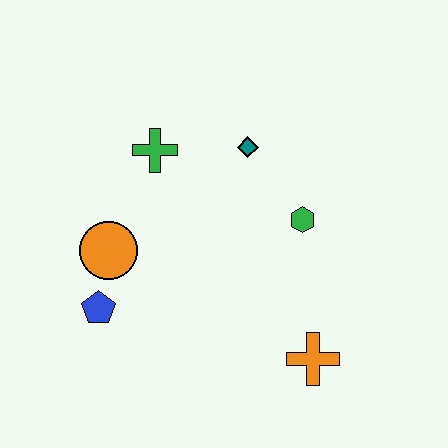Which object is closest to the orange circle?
The blue pentagon is closest to the orange circle.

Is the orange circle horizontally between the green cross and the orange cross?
No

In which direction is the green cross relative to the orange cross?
The green cross is above the orange cross.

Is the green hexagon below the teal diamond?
Yes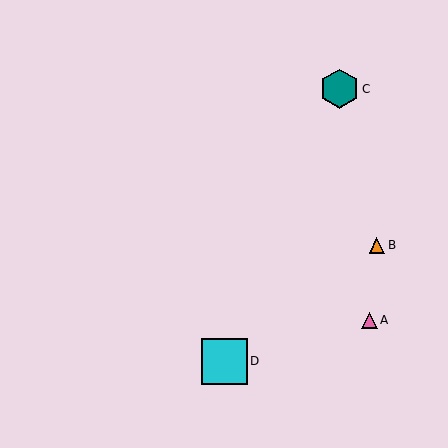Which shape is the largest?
The cyan square (labeled D) is the largest.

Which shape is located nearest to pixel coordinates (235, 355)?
The cyan square (labeled D) at (224, 361) is nearest to that location.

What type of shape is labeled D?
Shape D is a cyan square.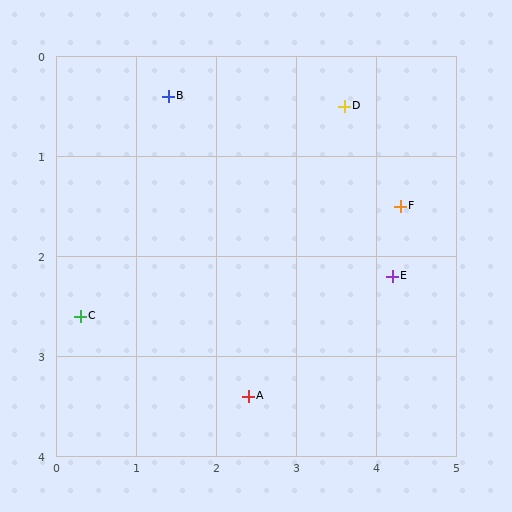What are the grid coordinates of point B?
Point B is at approximately (1.4, 0.4).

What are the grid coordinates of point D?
Point D is at approximately (3.6, 0.5).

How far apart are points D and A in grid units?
Points D and A are about 3.1 grid units apart.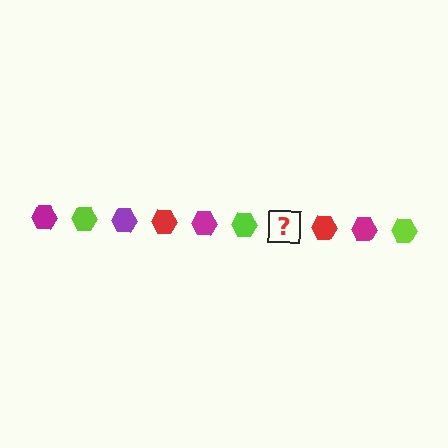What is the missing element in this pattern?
The missing element is a purple hexagon.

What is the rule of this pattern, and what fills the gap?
The rule is that the pattern cycles through magenta, lime, purple, red hexagons. The gap should be filled with a purple hexagon.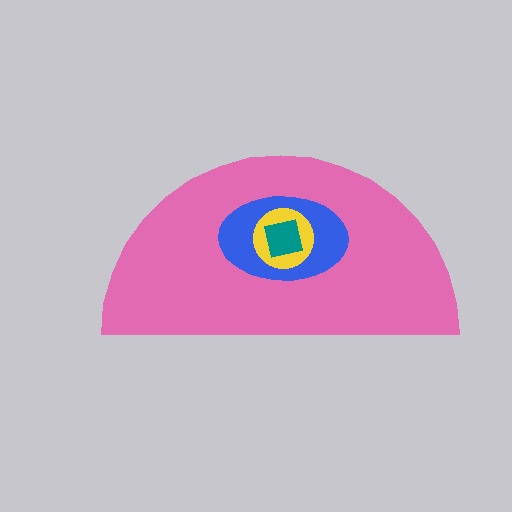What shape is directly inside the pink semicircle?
The blue ellipse.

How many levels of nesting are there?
4.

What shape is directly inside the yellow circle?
The teal square.